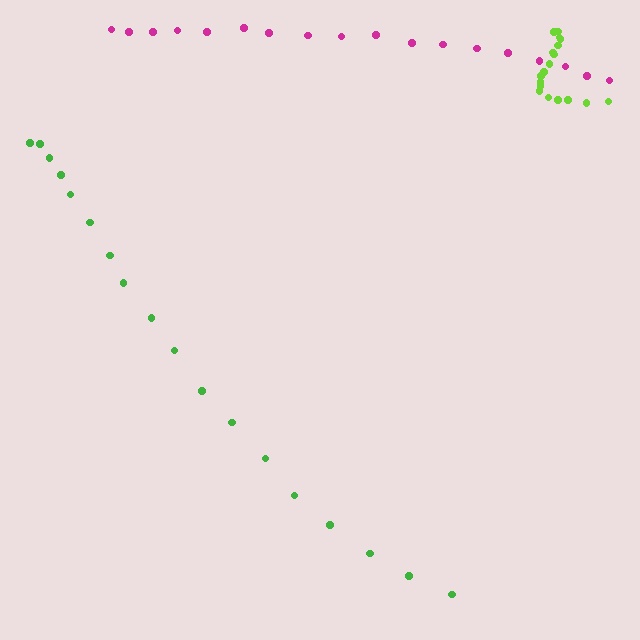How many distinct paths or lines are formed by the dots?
There are 3 distinct paths.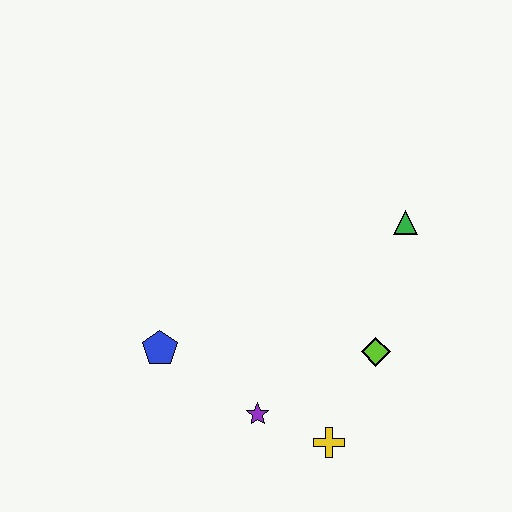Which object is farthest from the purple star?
The green triangle is farthest from the purple star.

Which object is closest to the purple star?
The yellow cross is closest to the purple star.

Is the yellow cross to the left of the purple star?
No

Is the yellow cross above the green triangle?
No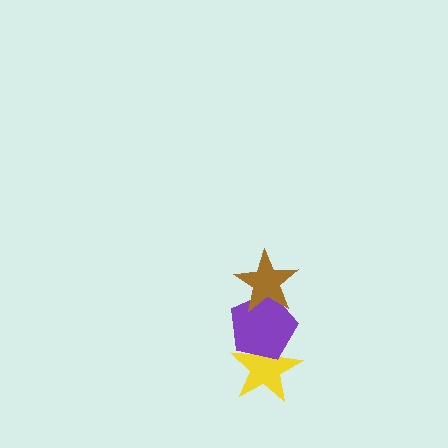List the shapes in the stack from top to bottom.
From top to bottom: the brown star, the purple pentagon, the yellow star.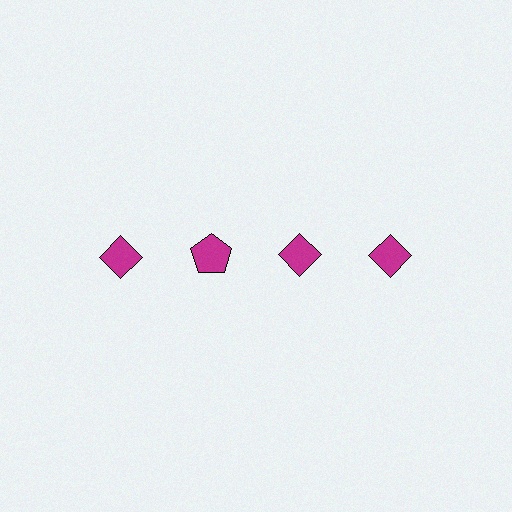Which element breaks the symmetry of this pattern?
The magenta pentagon in the top row, second from left column breaks the symmetry. All other shapes are magenta diamonds.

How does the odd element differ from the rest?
It has a different shape: pentagon instead of diamond.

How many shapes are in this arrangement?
There are 4 shapes arranged in a grid pattern.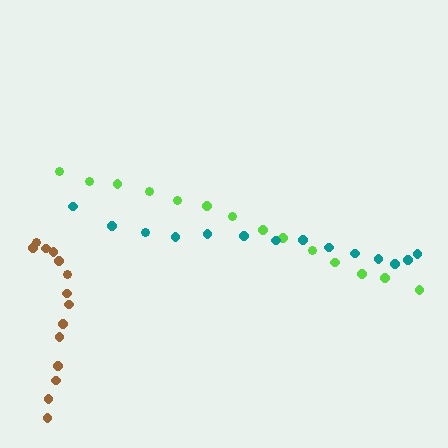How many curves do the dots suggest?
There are 3 distinct paths.